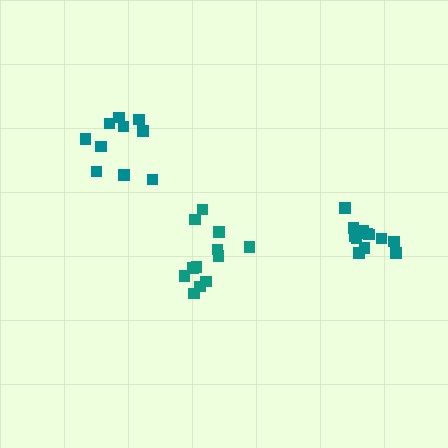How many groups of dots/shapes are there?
There are 3 groups.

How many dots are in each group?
Group 1: 12 dots, Group 2: 13 dots, Group 3: 10 dots (35 total).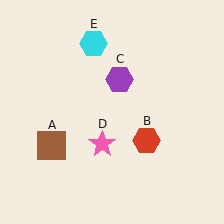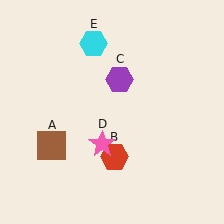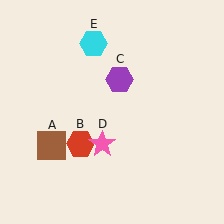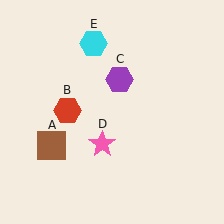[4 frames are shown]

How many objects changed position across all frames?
1 object changed position: red hexagon (object B).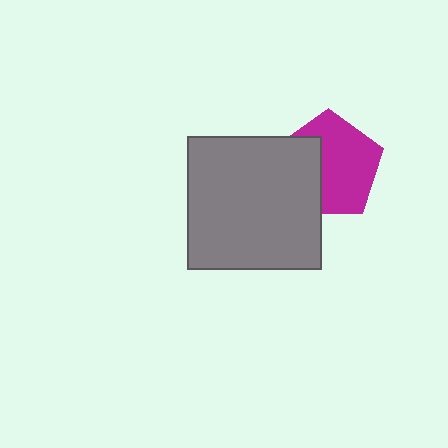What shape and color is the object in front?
The object in front is a gray square.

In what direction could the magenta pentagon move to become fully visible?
The magenta pentagon could move right. That would shift it out from behind the gray square entirely.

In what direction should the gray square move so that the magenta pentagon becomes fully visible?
The gray square should move left. That is the shortest direction to clear the overlap and leave the magenta pentagon fully visible.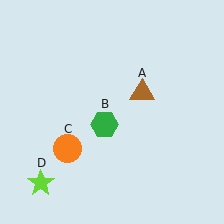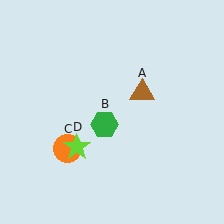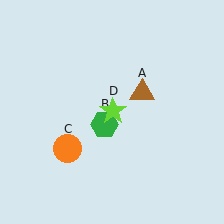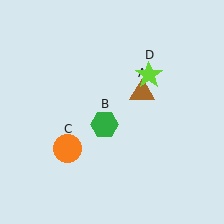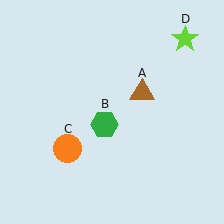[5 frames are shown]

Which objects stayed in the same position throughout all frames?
Brown triangle (object A) and green hexagon (object B) and orange circle (object C) remained stationary.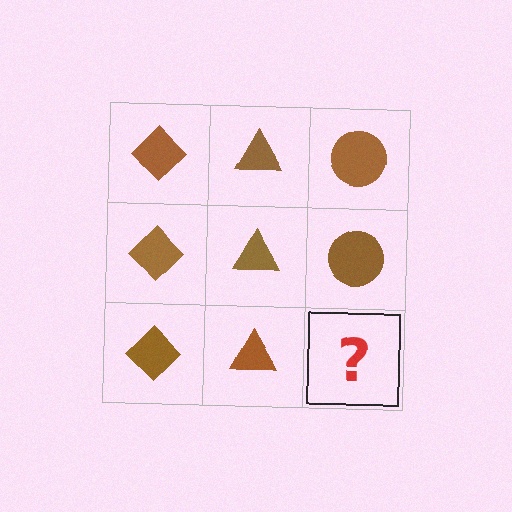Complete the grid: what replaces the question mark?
The question mark should be replaced with a brown circle.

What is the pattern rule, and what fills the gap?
The rule is that each column has a consistent shape. The gap should be filled with a brown circle.